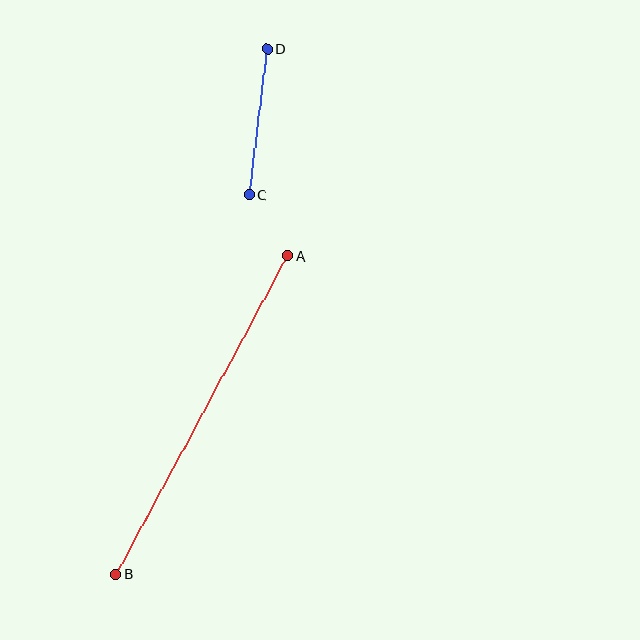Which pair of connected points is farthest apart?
Points A and B are farthest apart.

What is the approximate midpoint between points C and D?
The midpoint is at approximately (258, 122) pixels.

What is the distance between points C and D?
The distance is approximately 147 pixels.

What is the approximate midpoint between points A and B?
The midpoint is at approximately (202, 415) pixels.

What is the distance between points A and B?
The distance is approximately 361 pixels.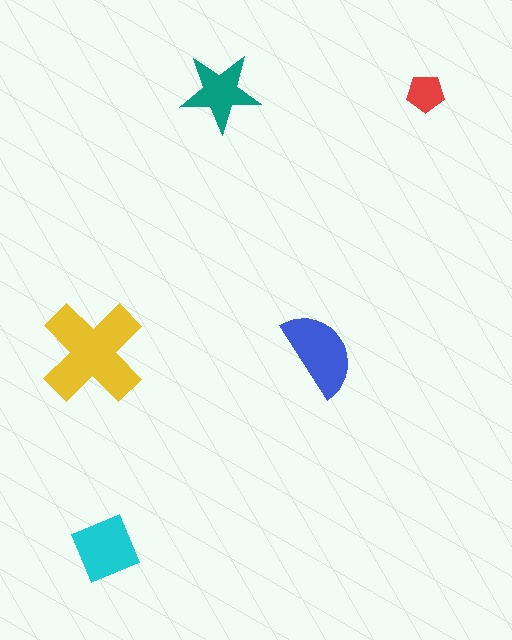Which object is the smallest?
The red pentagon.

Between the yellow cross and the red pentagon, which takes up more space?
The yellow cross.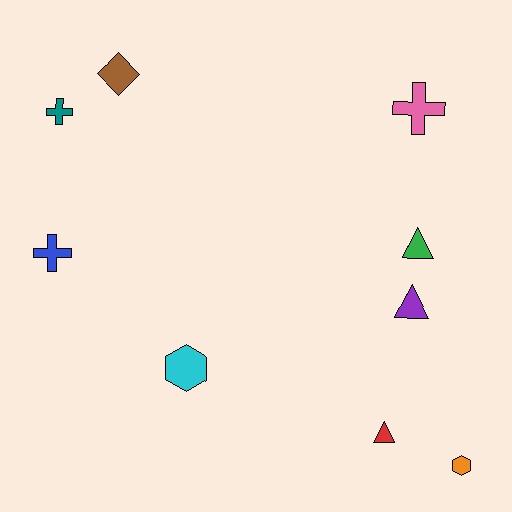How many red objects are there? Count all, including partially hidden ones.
There is 1 red object.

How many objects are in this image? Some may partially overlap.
There are 9 objects.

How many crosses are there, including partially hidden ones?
There are 3 crosses.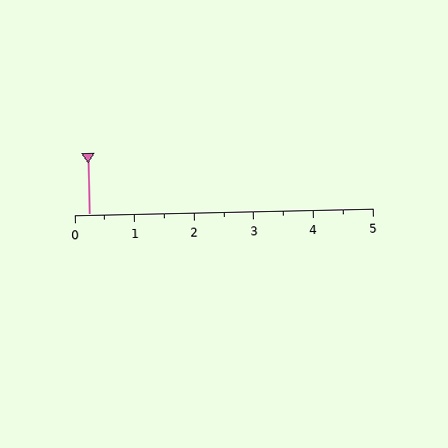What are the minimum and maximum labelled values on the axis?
The axis runs from 0 to 5.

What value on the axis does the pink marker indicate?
The marker indicates approximately 0.2.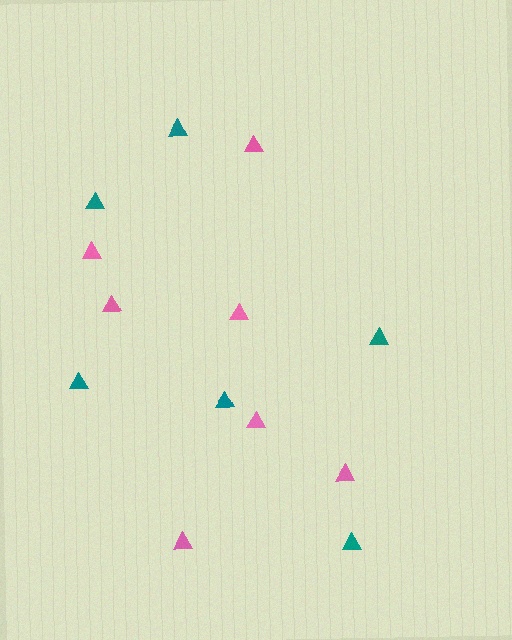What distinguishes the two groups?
There are 2 groups: one group of teal triangles (6) and one group of pink triangles (7).